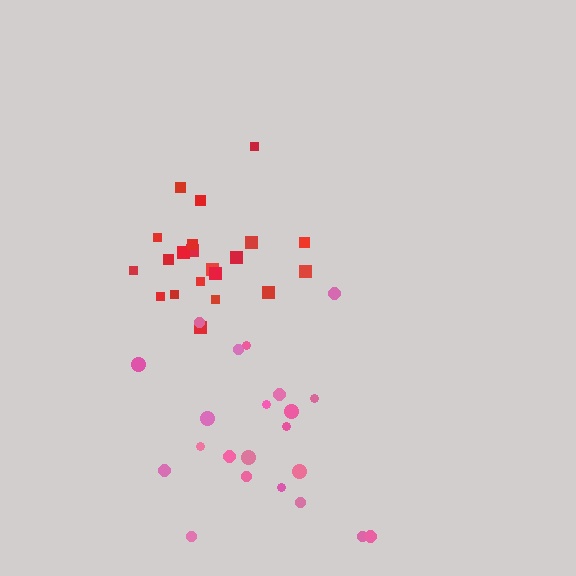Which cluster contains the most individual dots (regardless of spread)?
Pink (22).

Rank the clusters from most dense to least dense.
pink, red.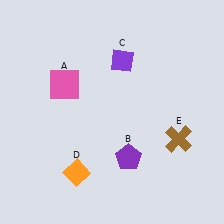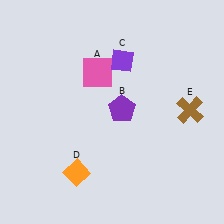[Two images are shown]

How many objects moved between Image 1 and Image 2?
3 objects moved between the two images.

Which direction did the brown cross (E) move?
The brown cross (E) moved up.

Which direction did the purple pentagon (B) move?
The purple pentagon (B) moved up.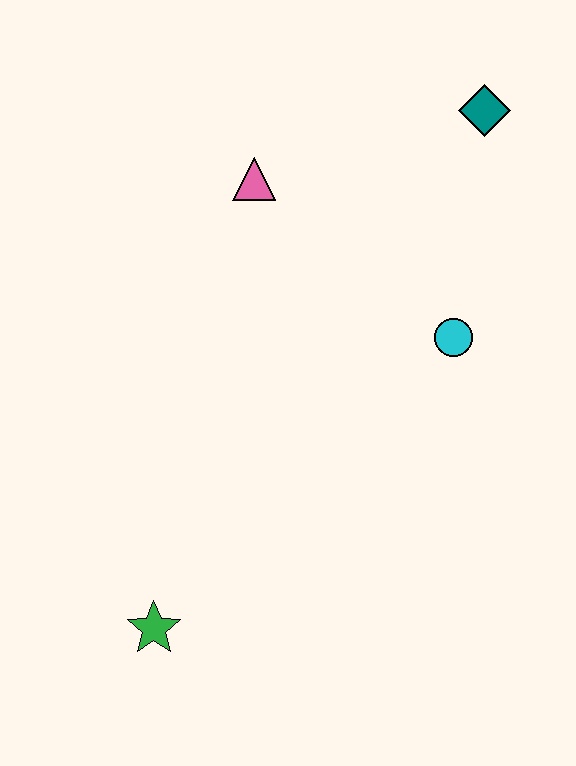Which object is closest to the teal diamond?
The cyan circle is closest to the teal diamond.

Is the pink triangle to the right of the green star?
Yes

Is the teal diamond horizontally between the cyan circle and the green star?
No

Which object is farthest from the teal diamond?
The green star is farthest from the teal diamond.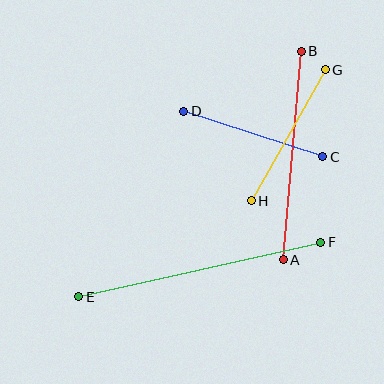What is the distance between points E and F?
The distance is approximately 248 pixels.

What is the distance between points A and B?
The distance is approximately 209 pixels.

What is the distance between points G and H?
The distance is approximately 151 pixels.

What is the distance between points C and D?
The distance is approximately 146 pixels.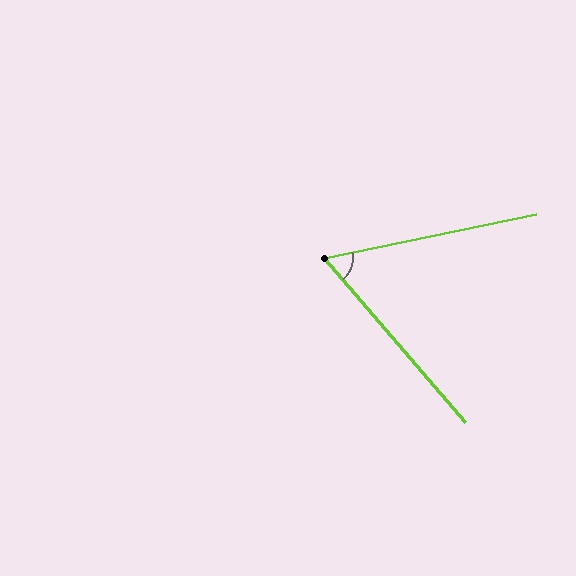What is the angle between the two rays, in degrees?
Approximately 61 degrees.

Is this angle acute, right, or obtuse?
It is acute.